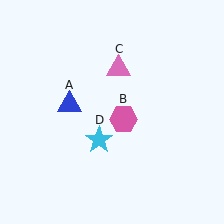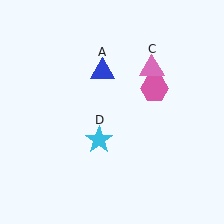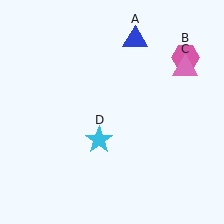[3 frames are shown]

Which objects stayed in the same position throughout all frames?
Cyan star (object D) remained stationary.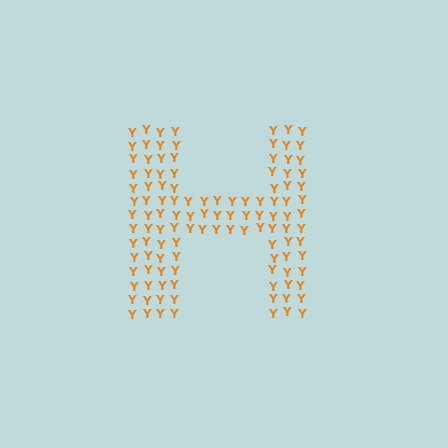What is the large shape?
The large shape is the letter H.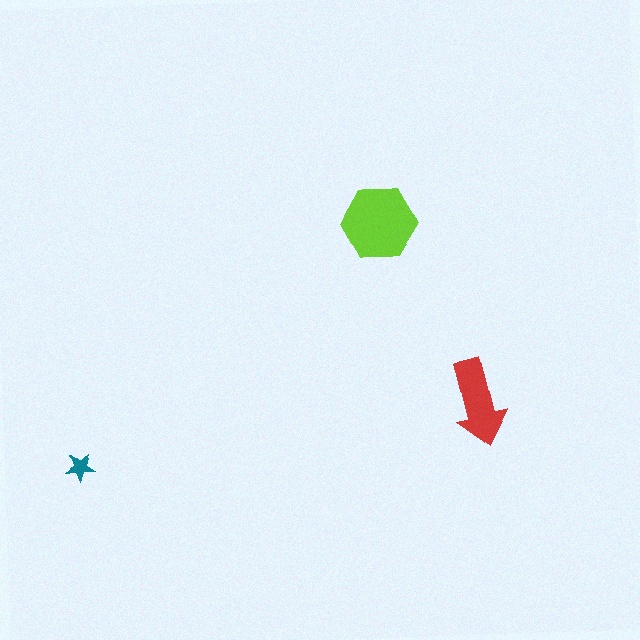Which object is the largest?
The lime hexagon.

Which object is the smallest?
The teal star.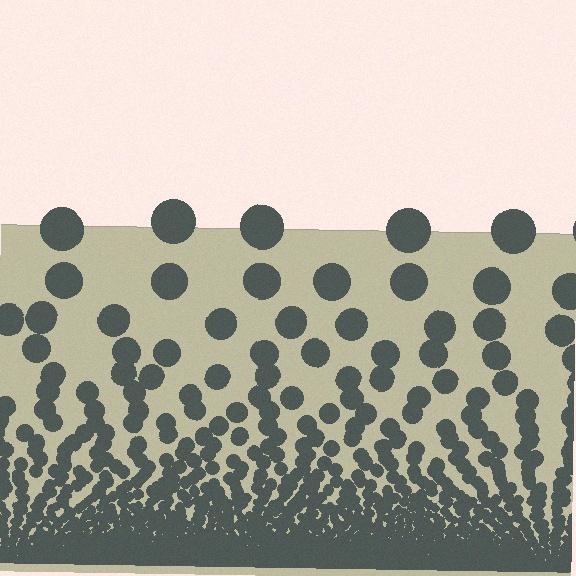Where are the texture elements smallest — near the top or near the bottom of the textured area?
Near the bottom.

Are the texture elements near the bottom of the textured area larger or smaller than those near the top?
Smaller. The gradient is inverted — elements near the bottom are smaller and denser.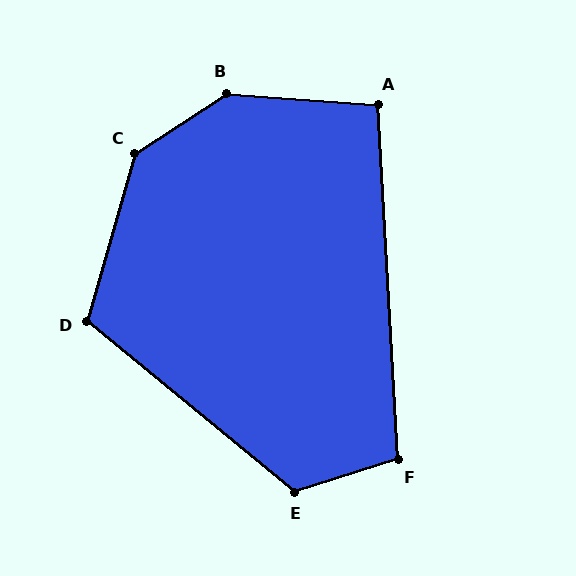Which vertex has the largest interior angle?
B, at approximately 142 degrees.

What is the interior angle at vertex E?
Approximately 123 degrees (obtuse).